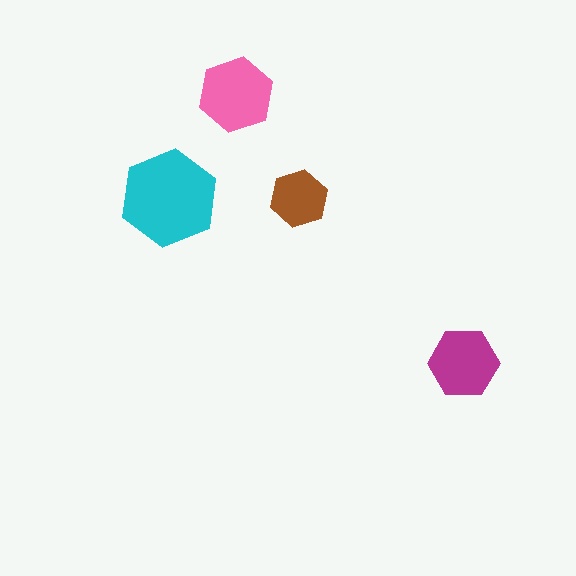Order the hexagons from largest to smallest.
the cyan one, the pink one, the magenta one, the brown one.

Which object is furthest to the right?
The magenta hexagon is rightmost.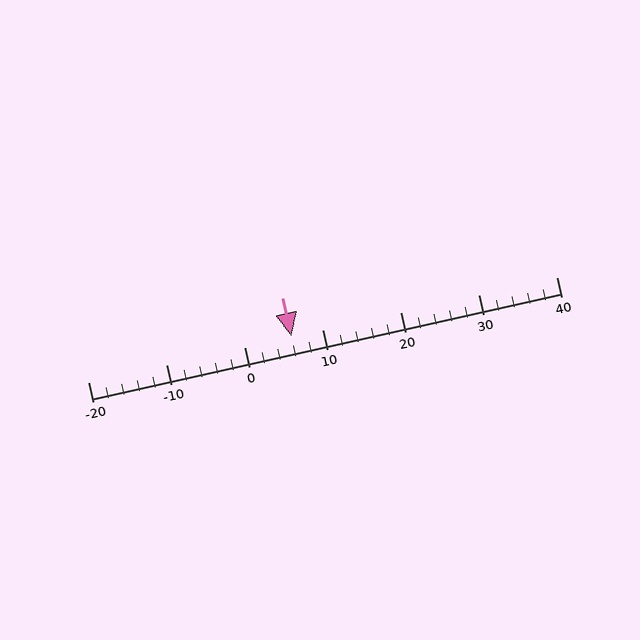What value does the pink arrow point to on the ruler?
The pink arrow points to approximately 6.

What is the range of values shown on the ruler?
The ruler shows values from -20 to 40.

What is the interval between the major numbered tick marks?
The major tick marks are spaced 10 units apart.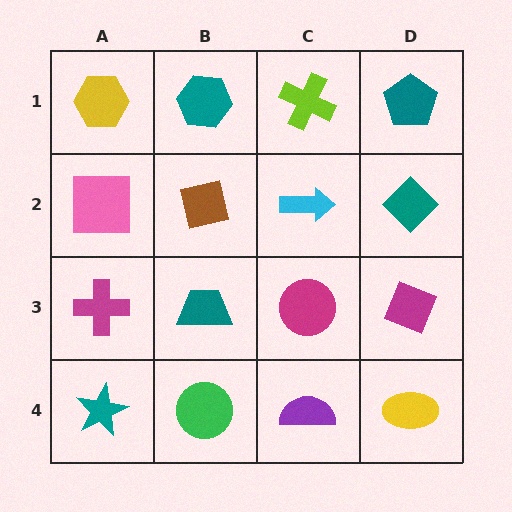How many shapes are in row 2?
4 shapes.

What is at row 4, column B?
A green circle.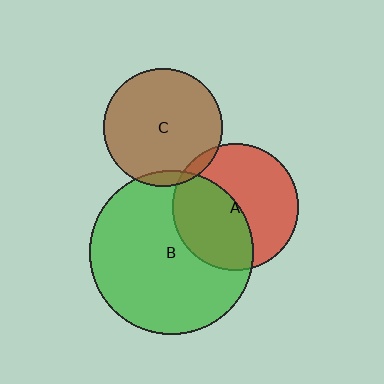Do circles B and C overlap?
Yes.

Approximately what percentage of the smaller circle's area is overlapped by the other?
Approximately 5%.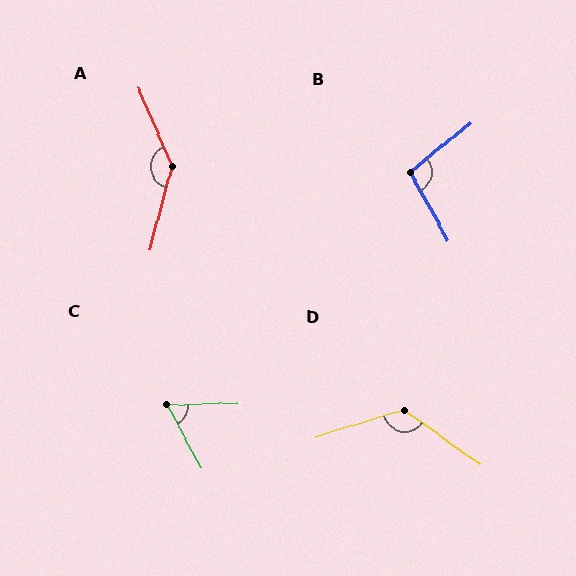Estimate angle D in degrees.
Approximately 127 degrees.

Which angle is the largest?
A, at approximately 142 degrees.